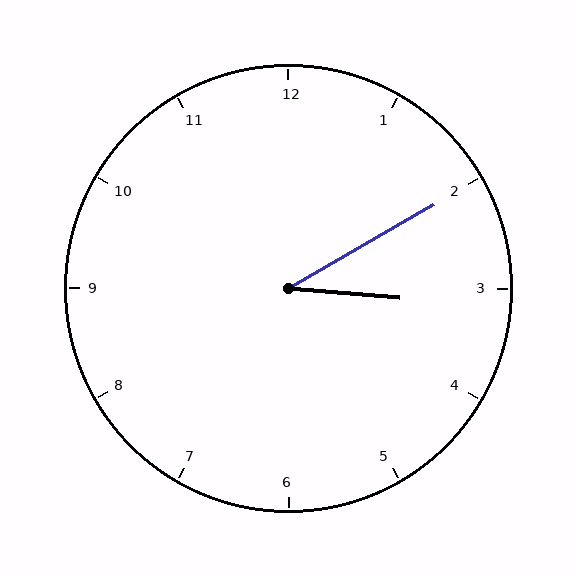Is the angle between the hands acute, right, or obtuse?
It is acute.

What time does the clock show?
3:10.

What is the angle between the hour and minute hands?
Approximately 35 degrees.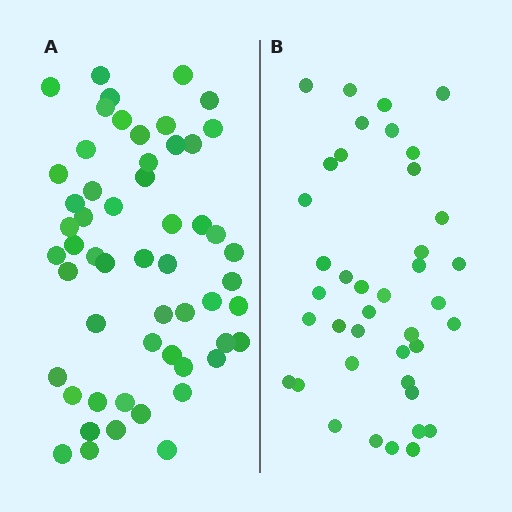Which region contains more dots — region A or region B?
Region A (the left region) has more dots.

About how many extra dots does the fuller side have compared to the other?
Region A has approximately 15 more dots than region B.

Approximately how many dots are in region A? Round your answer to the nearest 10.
About 60 dots. (The exact count is 55, which rounds to 60.)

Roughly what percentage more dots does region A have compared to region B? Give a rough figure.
About 40% more.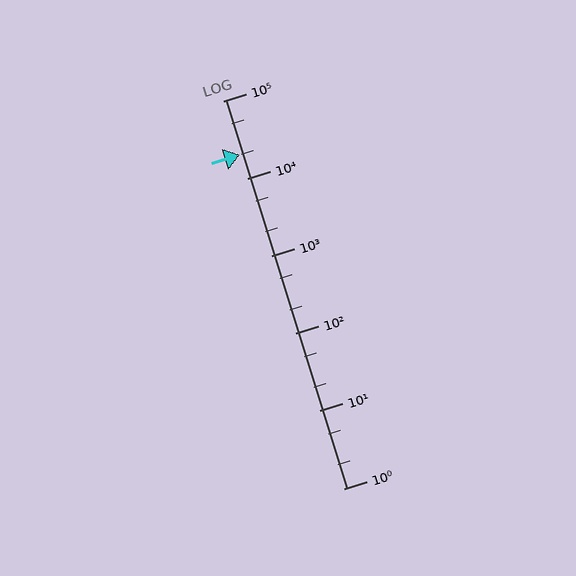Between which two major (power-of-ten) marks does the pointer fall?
The pointer is between 10000 and 100000.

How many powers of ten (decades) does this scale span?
The scale spans 5 decades, from 1 to 100000.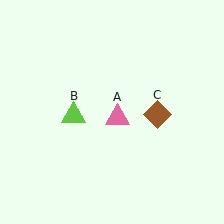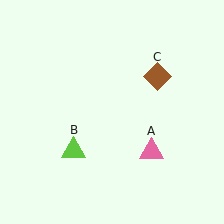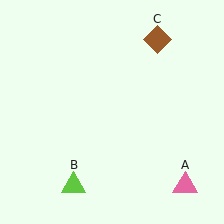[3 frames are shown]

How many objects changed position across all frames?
3 objects changed position: pink triangle (object A), lime triangle (object B), brown diamond (object C).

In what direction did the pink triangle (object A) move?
The pink triangle (object A) moved down and to the right.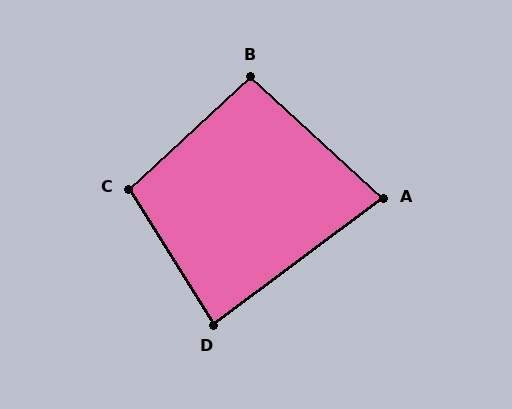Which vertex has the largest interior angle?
C, at approximately 101 degrees.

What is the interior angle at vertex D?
Approximately 85 degrees (approximately right).